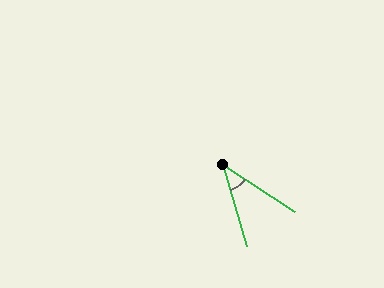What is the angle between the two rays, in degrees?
Approximately 40 degrees.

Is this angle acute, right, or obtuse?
It is acute.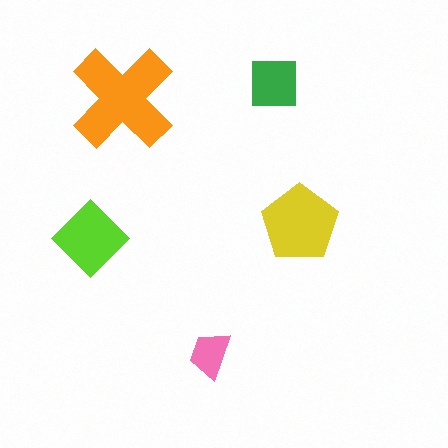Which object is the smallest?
The pink trapezoid.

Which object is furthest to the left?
The lime diamond is leftmost.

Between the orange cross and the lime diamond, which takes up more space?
The orange cross.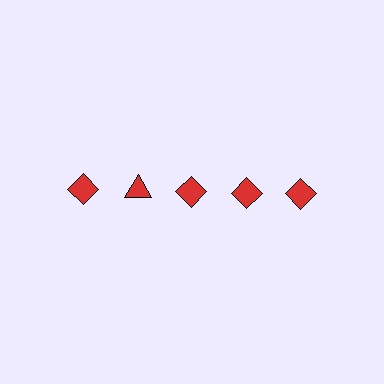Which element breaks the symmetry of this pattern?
The red triangle in the top row, second from left column breaks the symmetry. All other shapes are red diamonds.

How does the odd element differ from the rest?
It has a different shape: triangle instead of diamond.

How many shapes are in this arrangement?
There are 5 shapes arranged in a grid pattern.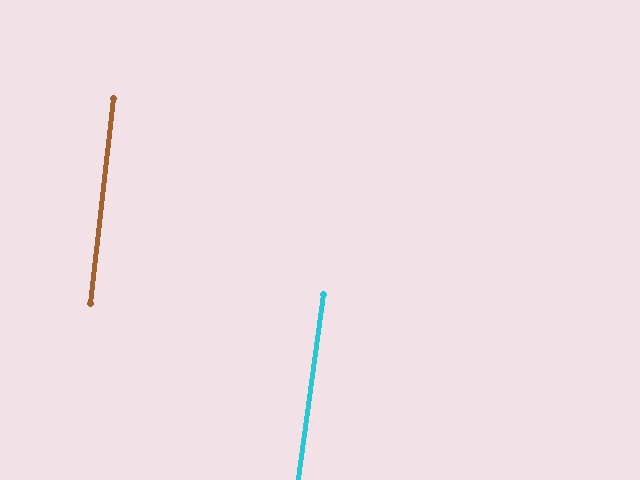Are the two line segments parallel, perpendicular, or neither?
Parallel — their directions differ by only 1.2°.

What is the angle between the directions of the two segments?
Approximately 1 degree.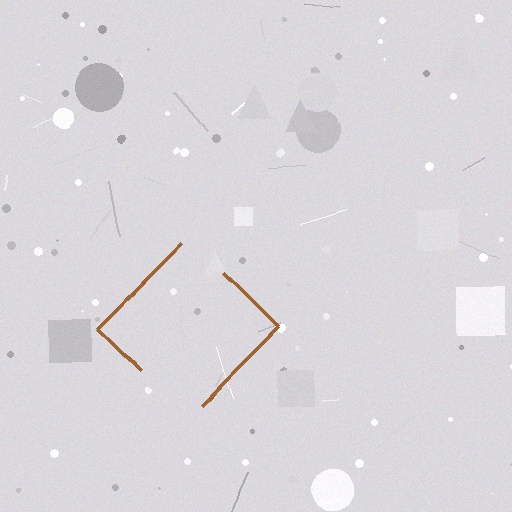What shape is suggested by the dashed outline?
The dashed outline suggests a diamond.